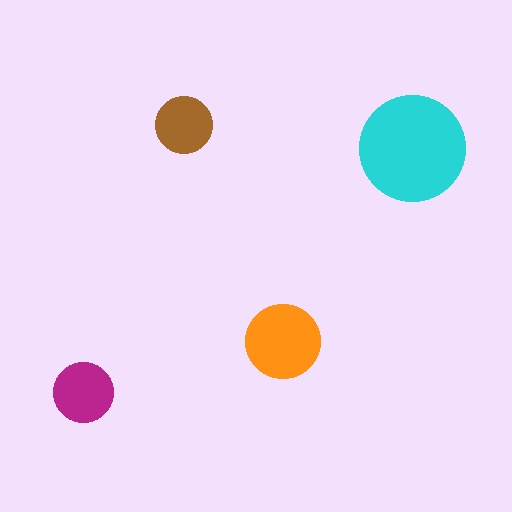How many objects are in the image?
There are 4 objects in the image.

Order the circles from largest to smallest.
the cyan one, the orange one, the magenta one, the brown one.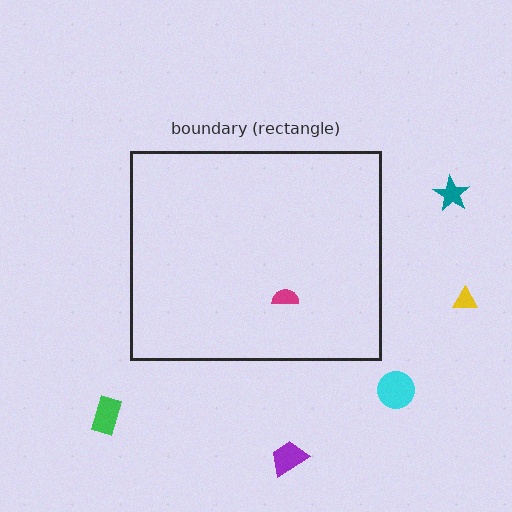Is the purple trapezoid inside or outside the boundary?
Outside.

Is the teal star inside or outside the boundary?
Outside.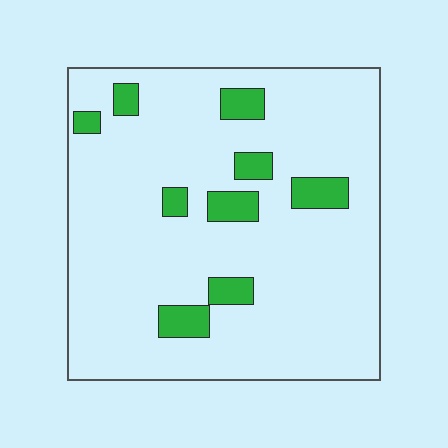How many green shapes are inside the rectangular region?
9.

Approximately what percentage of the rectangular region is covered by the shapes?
Approximately 10%.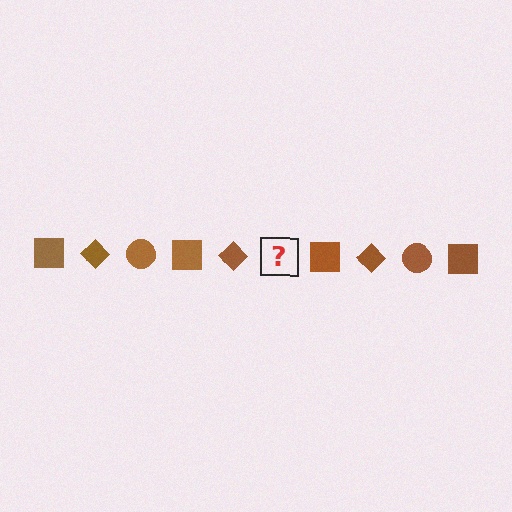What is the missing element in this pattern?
The missing element is a brown circle.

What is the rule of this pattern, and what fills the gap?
The rule is that the pattern cycles through square, diamond, circle shapes in brown. The gap should be filled with a brown circle.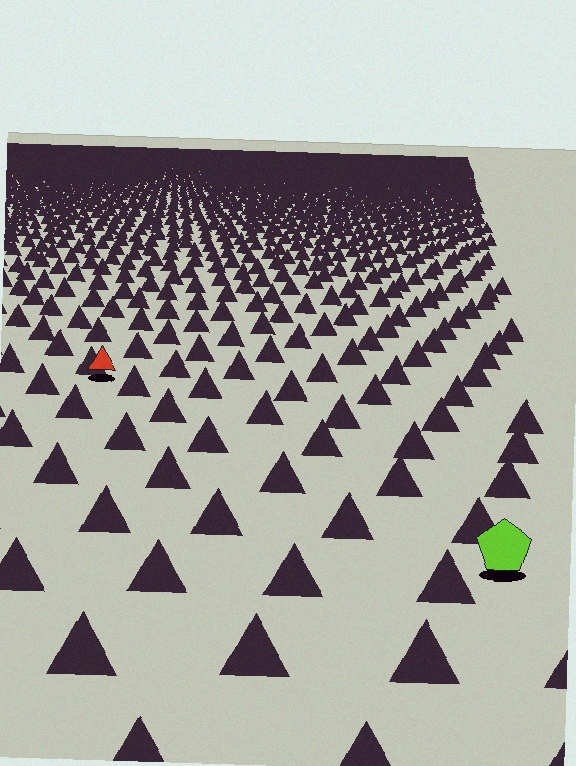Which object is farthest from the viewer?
The red triangle is farthest from the viewer. It appears smaller and the ground texture around it is denser.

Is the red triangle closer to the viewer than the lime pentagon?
No. The lime pentagon is closer — you can tell from the texture gradient: the ground texture is coarser near it.